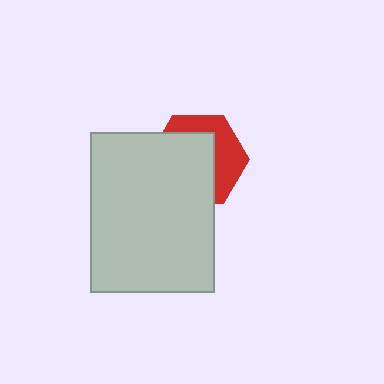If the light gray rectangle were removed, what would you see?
You would see the complete red hexagon.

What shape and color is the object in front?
The object in front is a light gray rectangle.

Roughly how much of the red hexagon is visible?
A small part of it is visible (roughly 39%).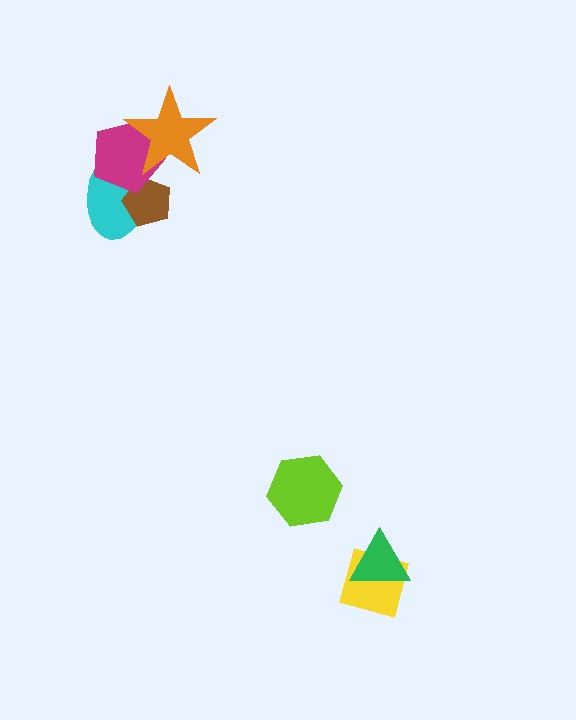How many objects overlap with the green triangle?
1 object overlaps with the green triangle.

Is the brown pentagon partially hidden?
Yes, it is partially covered by another shape.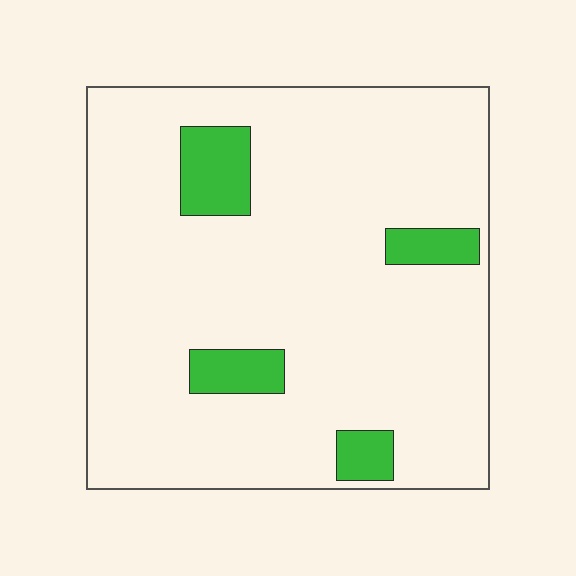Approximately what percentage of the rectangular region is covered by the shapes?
Approximately 10%.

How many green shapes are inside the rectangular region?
4.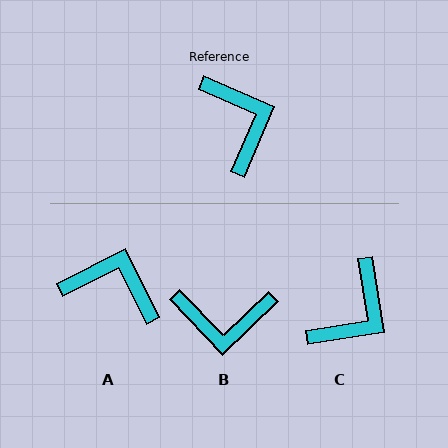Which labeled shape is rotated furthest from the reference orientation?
B, about 113 degrees away.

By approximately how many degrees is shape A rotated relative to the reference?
Approximately 50 degrees counter-clockwise.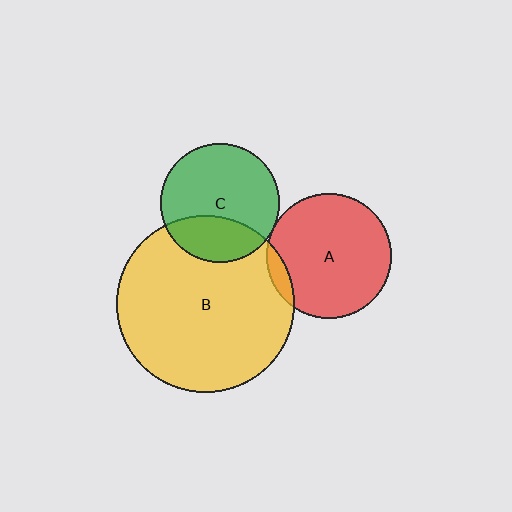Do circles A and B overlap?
Yes.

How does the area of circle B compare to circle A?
Approximately 2.0 times.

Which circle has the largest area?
Circle B (yellow).